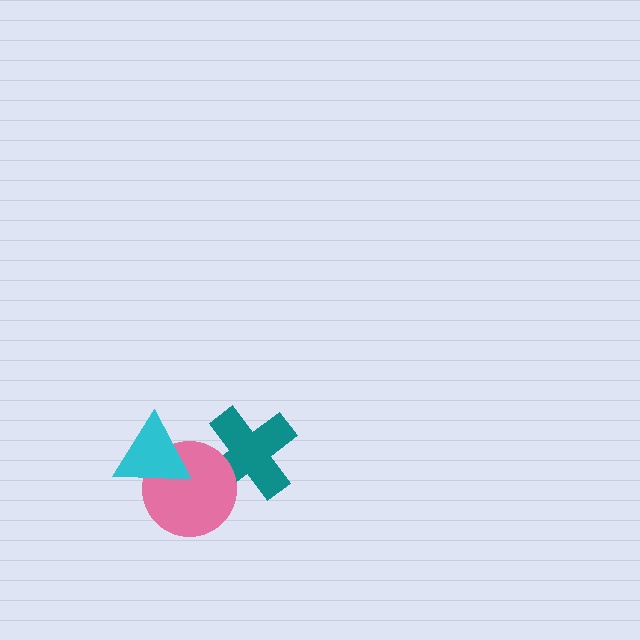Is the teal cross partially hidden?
Yes, it is partially covered by another shape.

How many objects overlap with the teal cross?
1 object overlaps with the teal cross.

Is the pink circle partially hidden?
Yes, it is partially covered by another shape.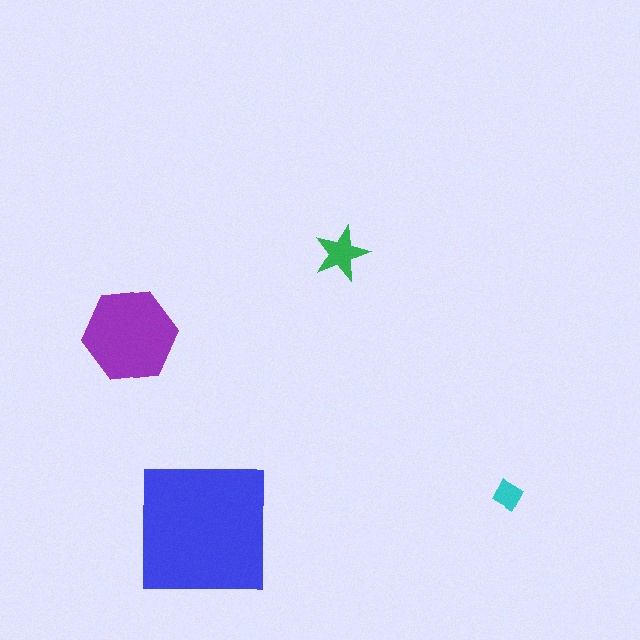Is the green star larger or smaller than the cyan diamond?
Larger.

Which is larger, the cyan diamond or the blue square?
The blue square.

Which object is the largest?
The blue square.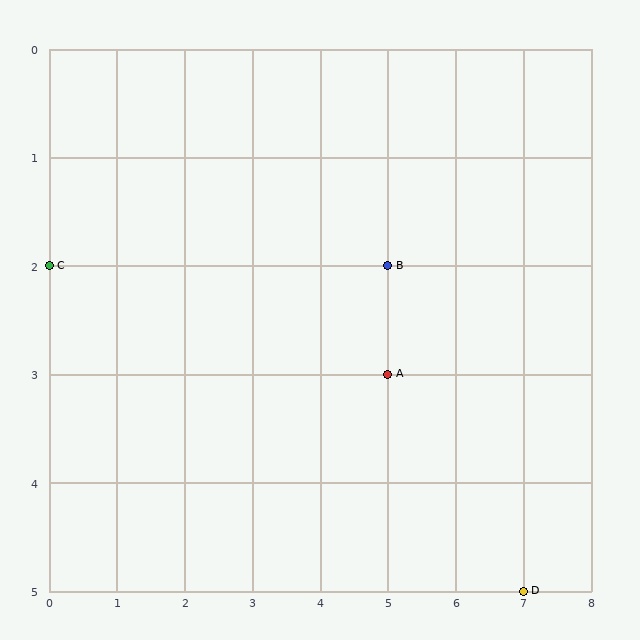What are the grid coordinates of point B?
Point B is at grid coordinates (5, 2).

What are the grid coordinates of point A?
Point A is at grid coordinates (5, 3).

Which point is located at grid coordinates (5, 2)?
Point B is at (5, 2).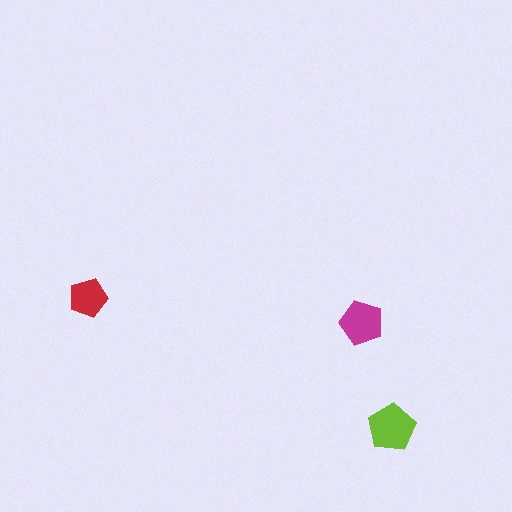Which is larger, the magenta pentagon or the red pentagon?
The magenta one.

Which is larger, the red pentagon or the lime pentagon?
The lime one.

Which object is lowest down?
The lime pentagon is bottommost.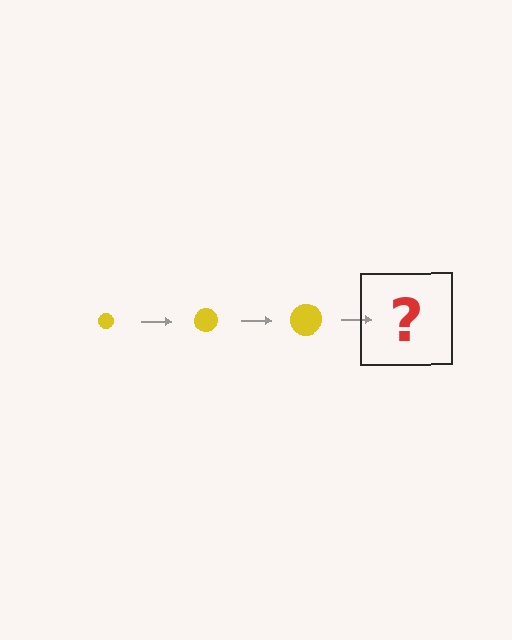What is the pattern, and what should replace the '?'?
The pattern is that the circle gets progressively larger each step. The '?' should be a yellow circle, larger than the previous one.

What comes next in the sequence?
The next element should be a yellow circle, larger than the previous one.